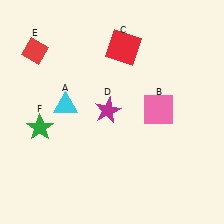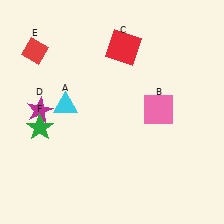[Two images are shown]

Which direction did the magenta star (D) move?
The magenta star (D) moved left.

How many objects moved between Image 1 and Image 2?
1 object moved between the two images.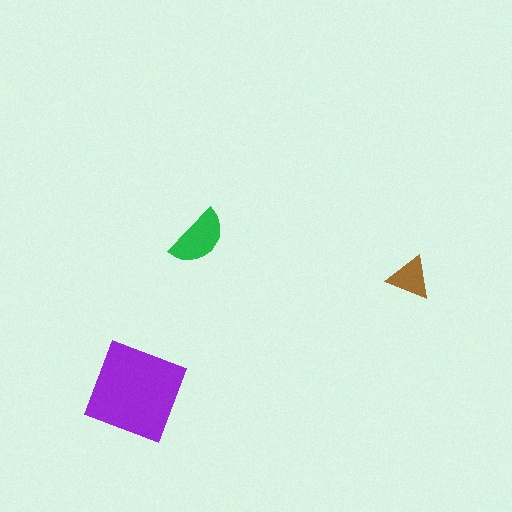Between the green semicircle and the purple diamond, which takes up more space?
The purple diamond.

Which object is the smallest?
The brown triangle.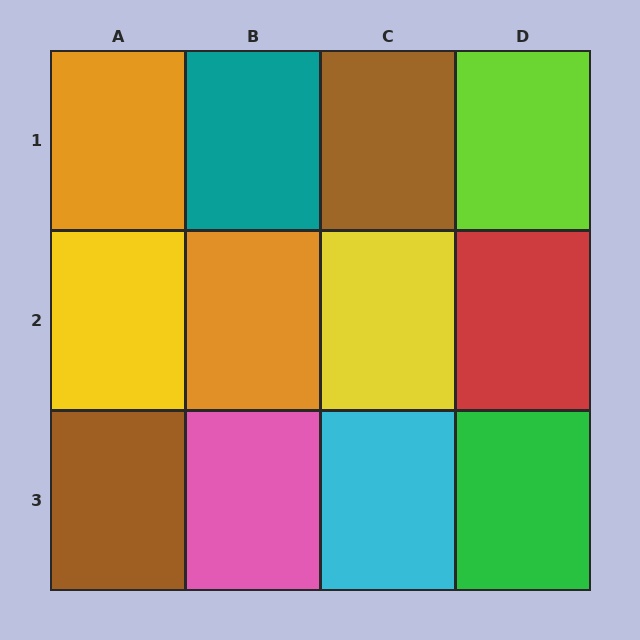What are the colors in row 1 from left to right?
Orange, teal, brown, lime.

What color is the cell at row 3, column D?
Green.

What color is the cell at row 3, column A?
Brown.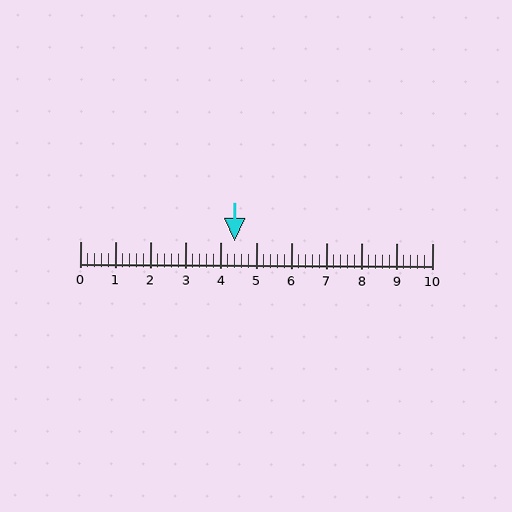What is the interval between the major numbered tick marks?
The major tick marks are spaced 1 units apart.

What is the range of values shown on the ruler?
The ruler shows values from 0 to 10.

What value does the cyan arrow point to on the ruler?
The cyan arrow points to approximately 4.4.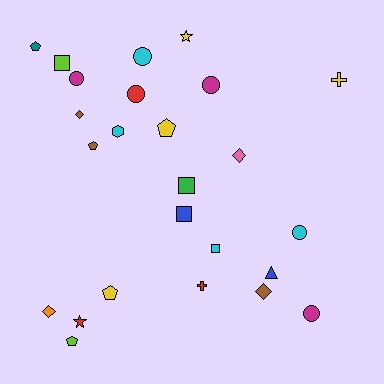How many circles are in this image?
There are 6 circles.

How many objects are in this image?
There are 25 objects.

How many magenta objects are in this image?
There are 3 magenta objects.